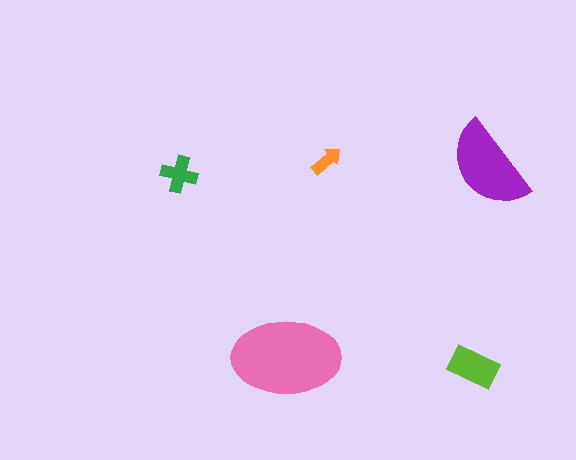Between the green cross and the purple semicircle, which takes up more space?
The purple semicircle.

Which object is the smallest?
The orange arrow.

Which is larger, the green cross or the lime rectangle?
The lime rectangle.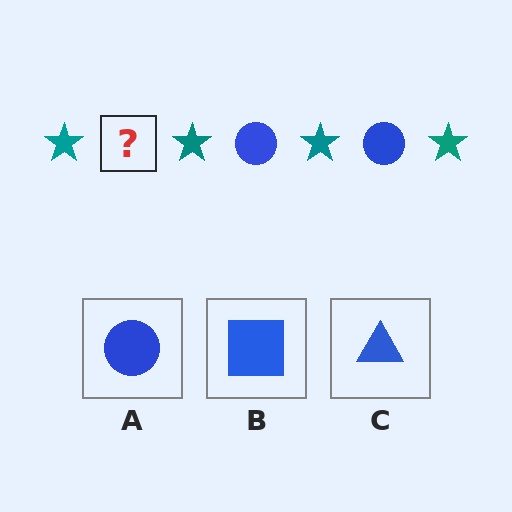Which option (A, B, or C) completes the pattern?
A.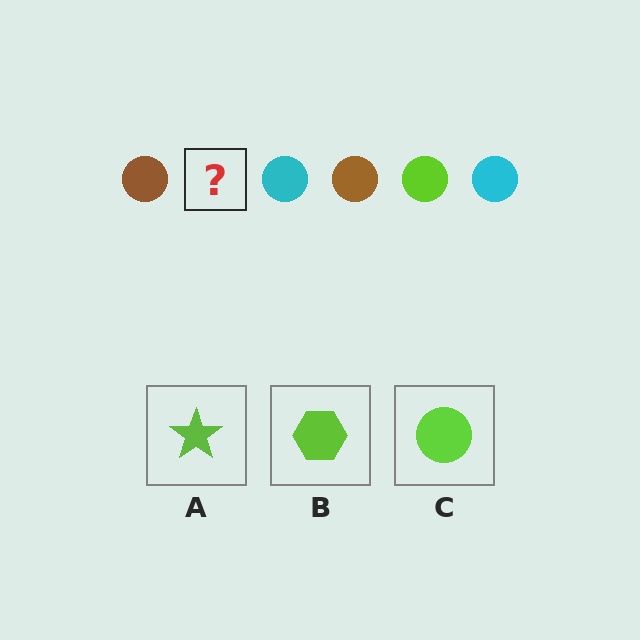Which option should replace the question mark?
Option C.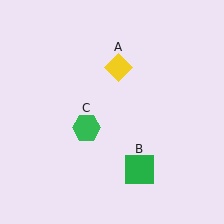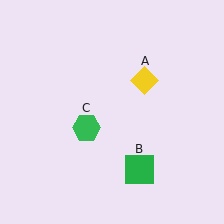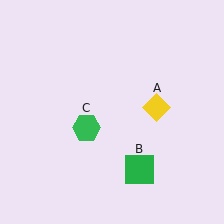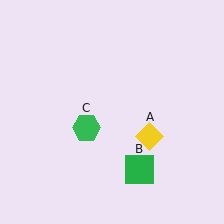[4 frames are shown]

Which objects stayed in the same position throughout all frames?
Green square (object B) and green hexagon (object C) remained stationary.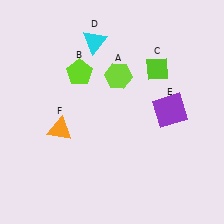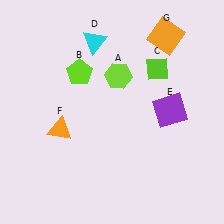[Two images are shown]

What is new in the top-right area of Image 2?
An orange square (G) was added in the top-right area of Image 2.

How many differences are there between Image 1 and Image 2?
There is 1 difference between the two images.